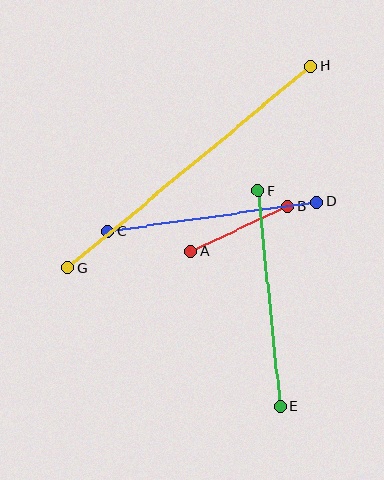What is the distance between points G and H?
The distance is approximately 316 pixels.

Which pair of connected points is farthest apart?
Points G and H are farthest apart.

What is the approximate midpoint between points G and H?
The midpoint is at approximately (189, 167) pixels.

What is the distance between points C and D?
The distance is approximately 210 pixels.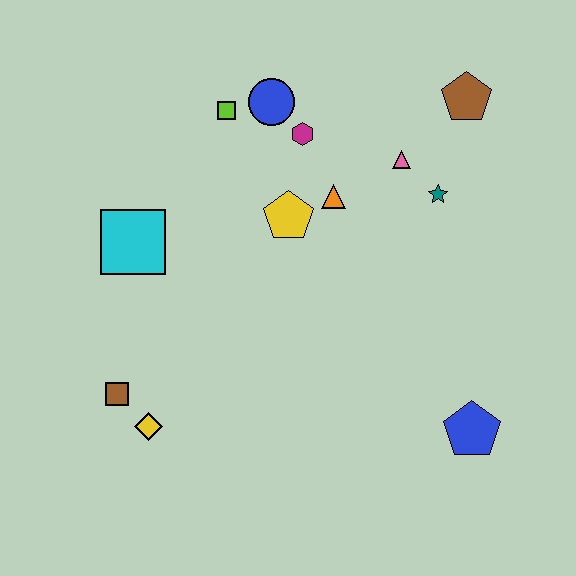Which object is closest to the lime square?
The blue circle is closest to the lime square.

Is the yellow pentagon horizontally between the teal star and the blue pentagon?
No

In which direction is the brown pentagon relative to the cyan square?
The brown pentagon is to the right of the cyan square.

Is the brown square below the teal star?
Yes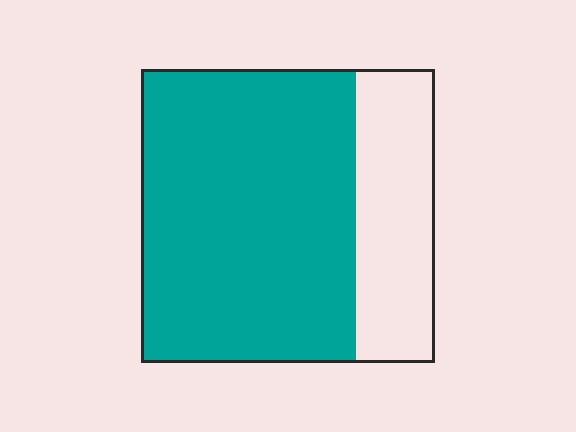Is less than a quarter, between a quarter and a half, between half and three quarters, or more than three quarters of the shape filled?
Between half and three quarters.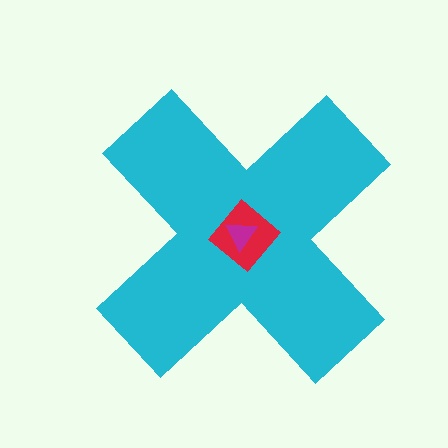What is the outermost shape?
The cyan cross.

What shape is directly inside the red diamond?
The magenta triangle.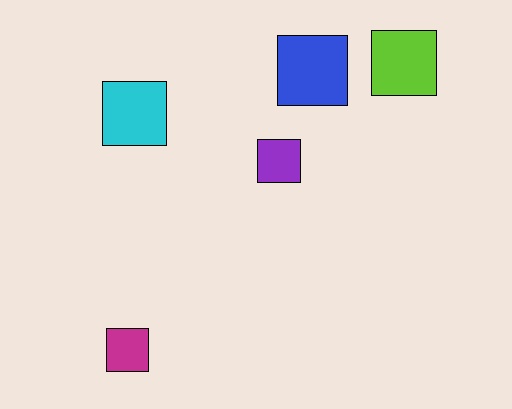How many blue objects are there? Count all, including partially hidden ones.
There is 1 blue object.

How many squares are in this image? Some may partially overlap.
There are 5 squares.